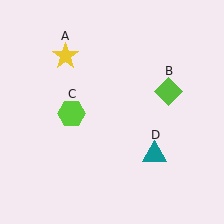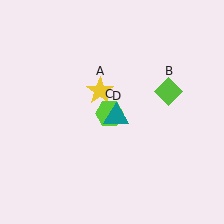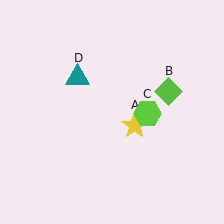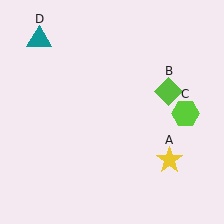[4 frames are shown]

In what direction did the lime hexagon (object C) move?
The lime hexagon (object C) moved right.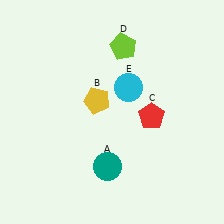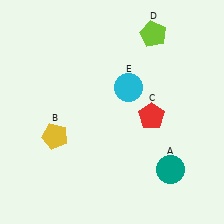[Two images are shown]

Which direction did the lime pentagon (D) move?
The lime pentagon (D) moved right.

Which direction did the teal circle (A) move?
The teal circle (A) moved right.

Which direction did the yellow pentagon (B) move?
The yellow pentagon (B) moved left.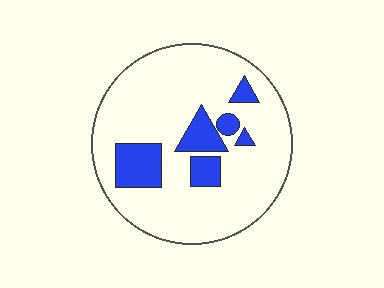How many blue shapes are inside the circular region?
6.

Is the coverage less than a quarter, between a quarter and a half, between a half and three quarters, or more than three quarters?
Less than a quarter.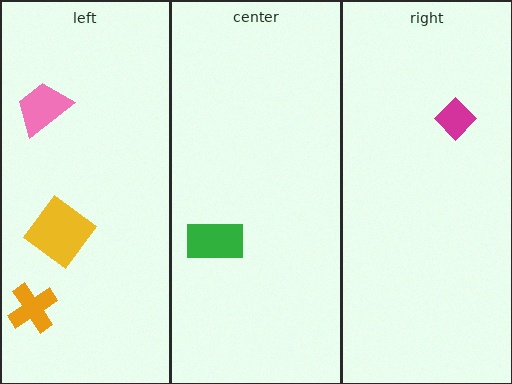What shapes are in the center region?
The green rectangle.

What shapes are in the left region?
The orange cross, the pink trapezoid, the yellow diamond.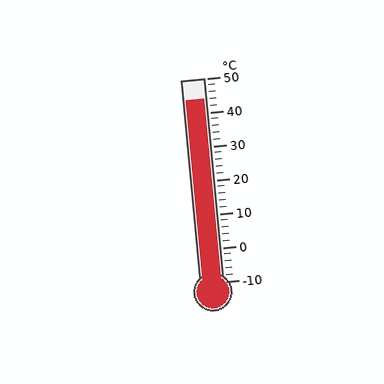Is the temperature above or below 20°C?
The temperature is above 20°C.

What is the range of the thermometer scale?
The thermometer scale ranges from -10°C to 50°C.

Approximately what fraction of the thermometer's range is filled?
The thermometer is filled to approximately 90% of its range.